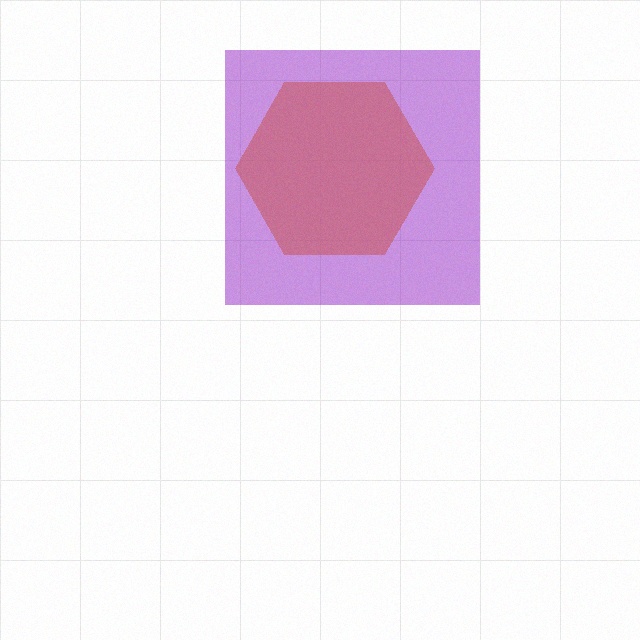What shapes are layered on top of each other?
The layered shapes are: an orange hexagon, a purple square.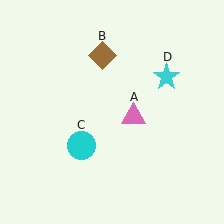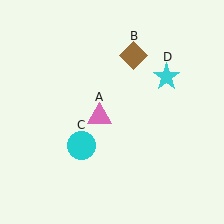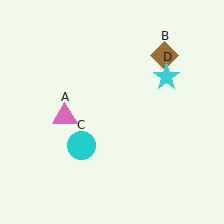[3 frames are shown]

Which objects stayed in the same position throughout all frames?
Cyan circle (object C) and cyan star (object D) remained stationary.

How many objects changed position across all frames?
2 objects changed position: pink triangle (object A), brown diamond (object B).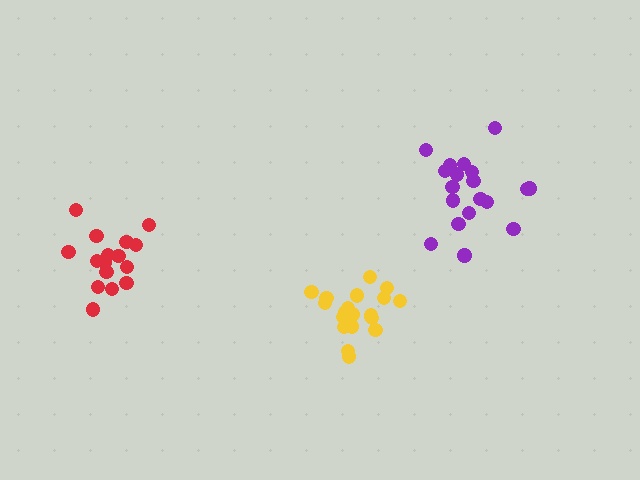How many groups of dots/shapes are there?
There are 3 groups.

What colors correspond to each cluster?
The clusters are colored: yellow, purple, red.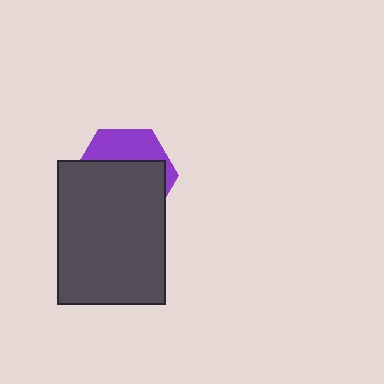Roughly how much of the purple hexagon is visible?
A small part of it is visible (roughly 33%).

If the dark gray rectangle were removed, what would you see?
You would see the complete purple hexagon.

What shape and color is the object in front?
The object in front is a dark gray rectangle.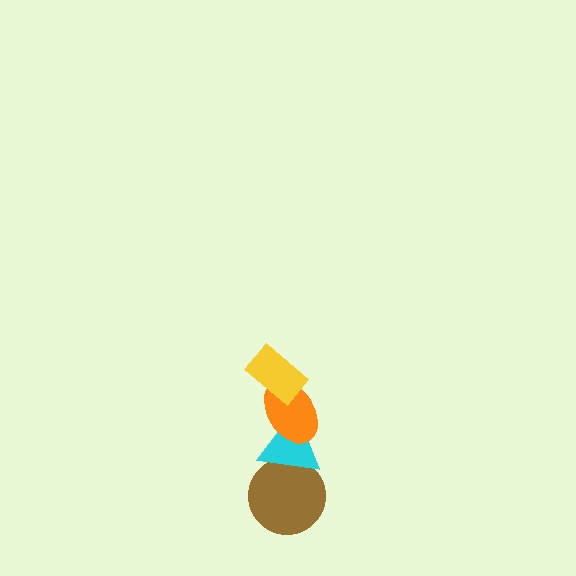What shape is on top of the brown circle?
The cyan triangle is on top of the brown circle.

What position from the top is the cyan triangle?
The cyan triangle is 3rd from the top.